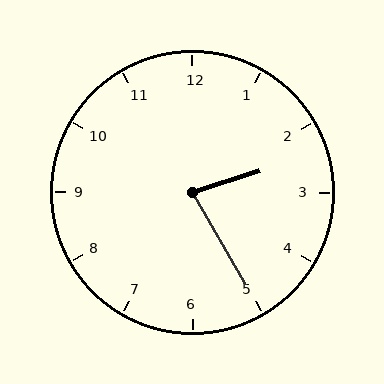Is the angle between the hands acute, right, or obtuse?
It is acute.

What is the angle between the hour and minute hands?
Approximately 78 degrees.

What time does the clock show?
2:25.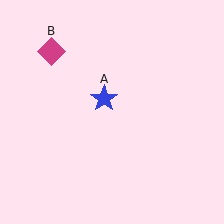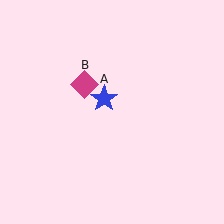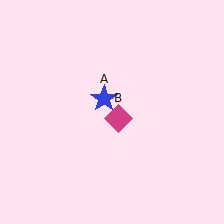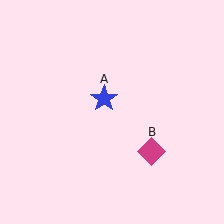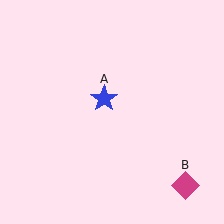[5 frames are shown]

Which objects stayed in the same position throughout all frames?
Blue star (object A) remained stationary.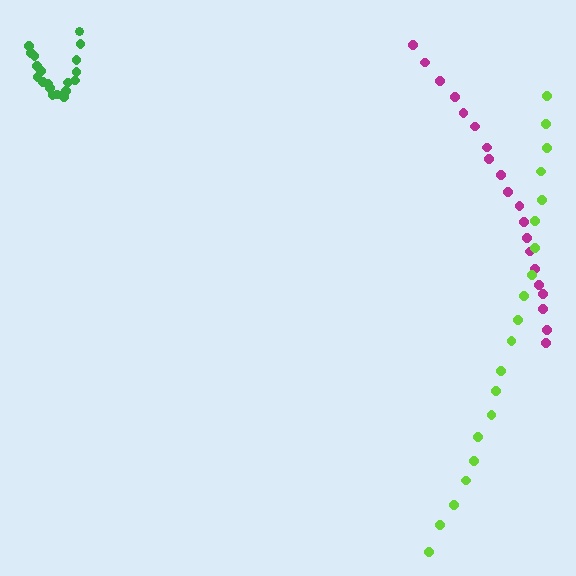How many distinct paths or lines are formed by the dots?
There are 3 distinct paths.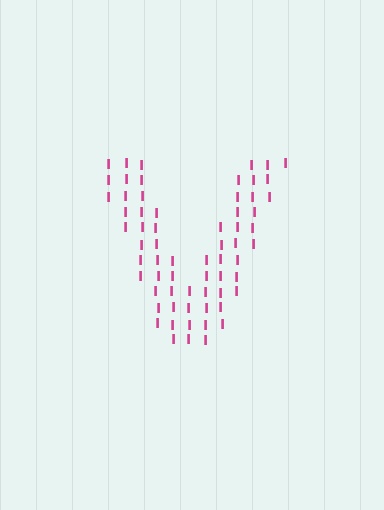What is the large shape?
The large shape is the letter V.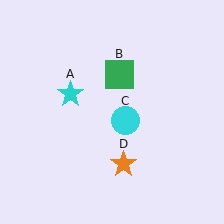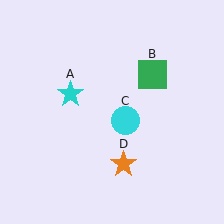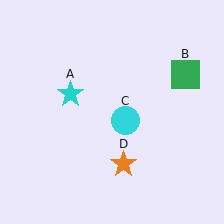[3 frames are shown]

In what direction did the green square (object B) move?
The green square (object B) moved right.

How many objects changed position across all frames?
1 object changed position: green square (object B).